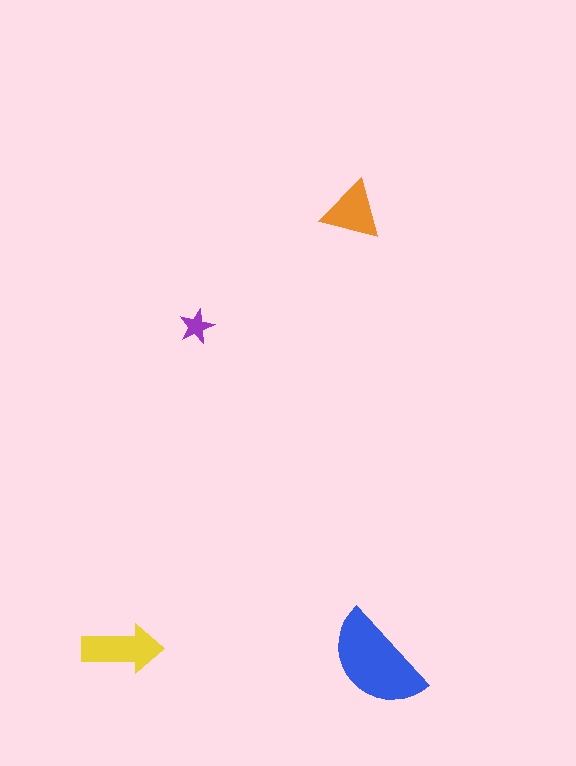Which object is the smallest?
The purple star.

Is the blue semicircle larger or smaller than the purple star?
Larger.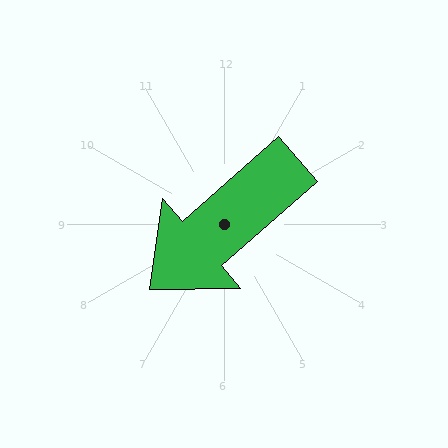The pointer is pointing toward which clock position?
Roughly 8 o'clock.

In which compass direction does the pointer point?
Southwest.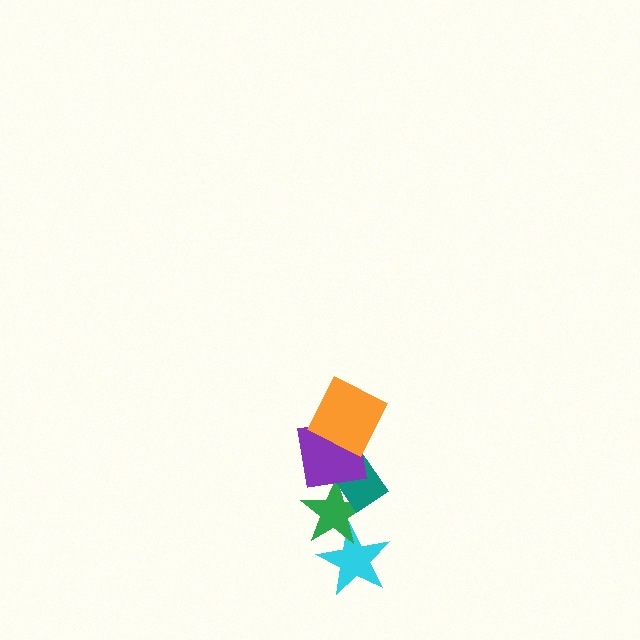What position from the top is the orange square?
The orange square is 1st from the top.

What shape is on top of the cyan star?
The green star is on top of the cyan star.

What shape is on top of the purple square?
The orange square is on top of the purple square.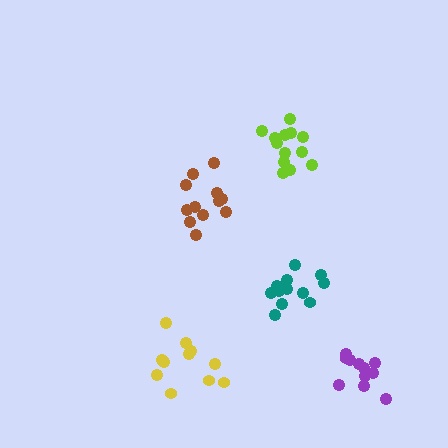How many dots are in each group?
Group 1: 12 dots, Group 2: 13 dots, Group 3: 11 dots, Group 4: 11 dots, Group 5: 12 dots (59 total).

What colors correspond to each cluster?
The clusters are colored: teal, lime, purple, yellow, brown.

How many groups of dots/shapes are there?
There are 5 groups.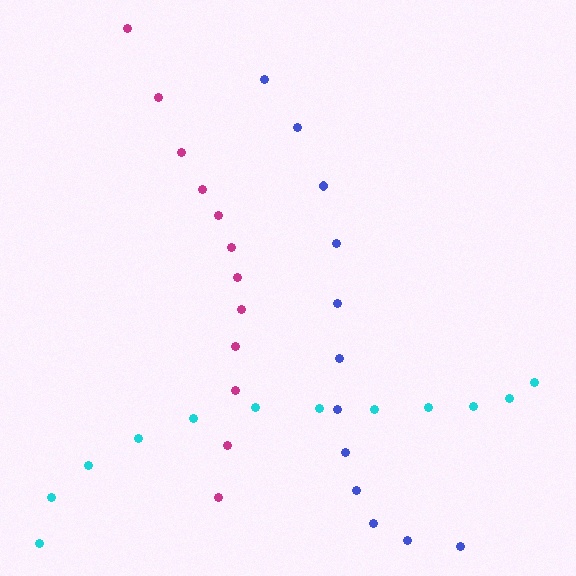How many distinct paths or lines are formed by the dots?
There are 3 distinct paths.